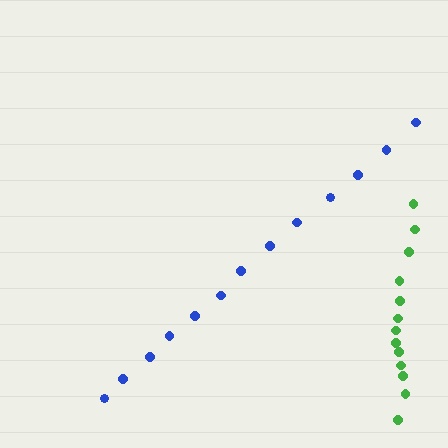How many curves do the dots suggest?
There are 2 distinct paths.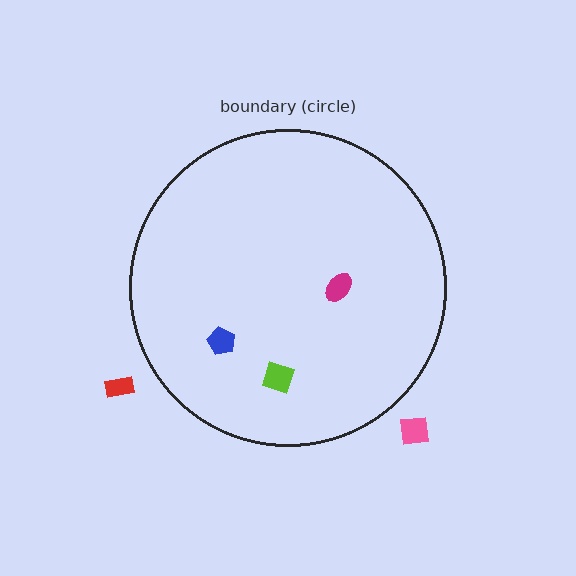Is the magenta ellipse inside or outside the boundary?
Inside.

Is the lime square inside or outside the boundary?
Inside.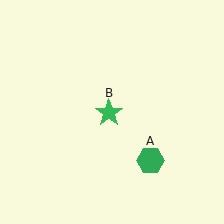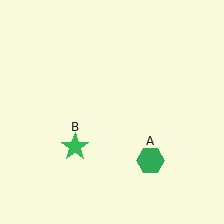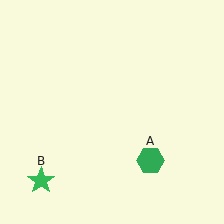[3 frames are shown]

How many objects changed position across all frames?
1 object changed position: green star (object B).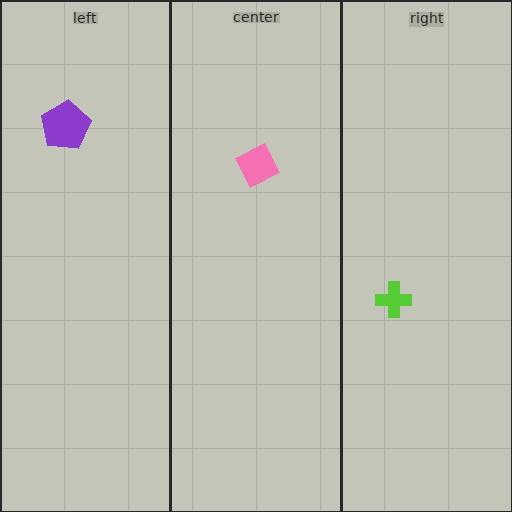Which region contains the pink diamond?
The center region.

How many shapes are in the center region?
1.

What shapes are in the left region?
The purple pentagon.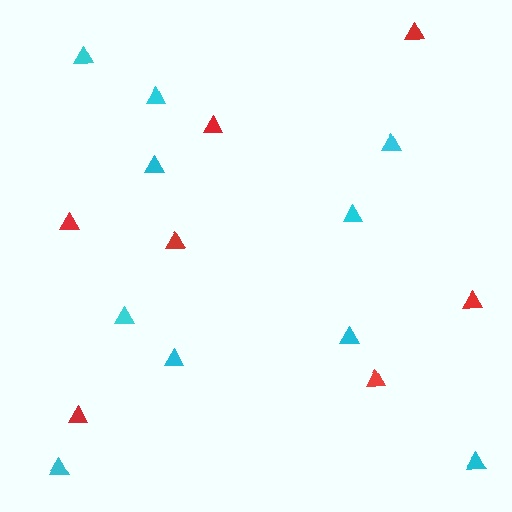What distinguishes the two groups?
There are 2 groups: one group of cyan triangles (10) and one group of red triangles (7).